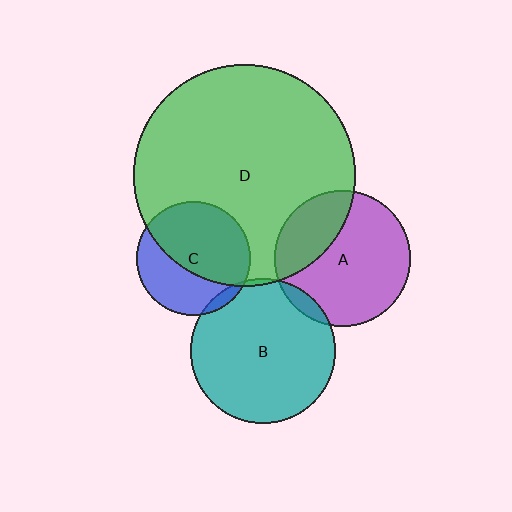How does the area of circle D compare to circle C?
Approximately 3.8 times.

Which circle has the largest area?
Circle D (green).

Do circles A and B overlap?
Yes.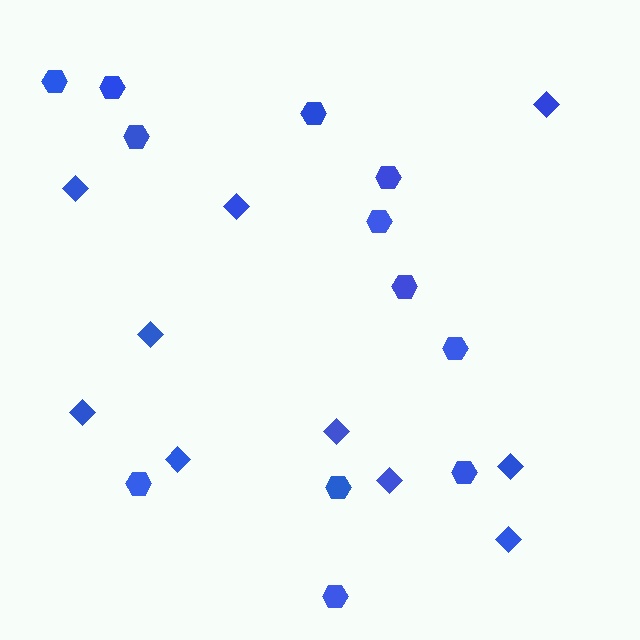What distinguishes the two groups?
There are 2 groups: one group of hexagons (12) and one group of diamonds (10).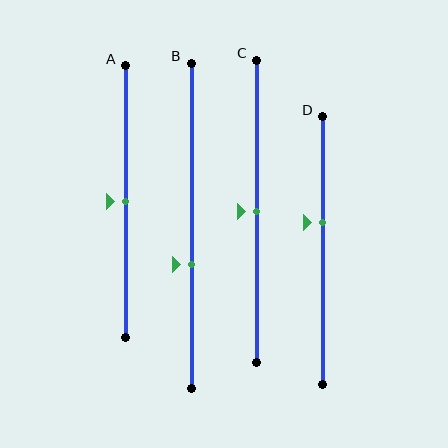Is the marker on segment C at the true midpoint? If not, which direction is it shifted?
Yes, the marker on segment C is at the true midpoint.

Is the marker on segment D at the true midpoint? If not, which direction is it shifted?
No, the marker on segment D is shifted upward by about 10% of the segment length.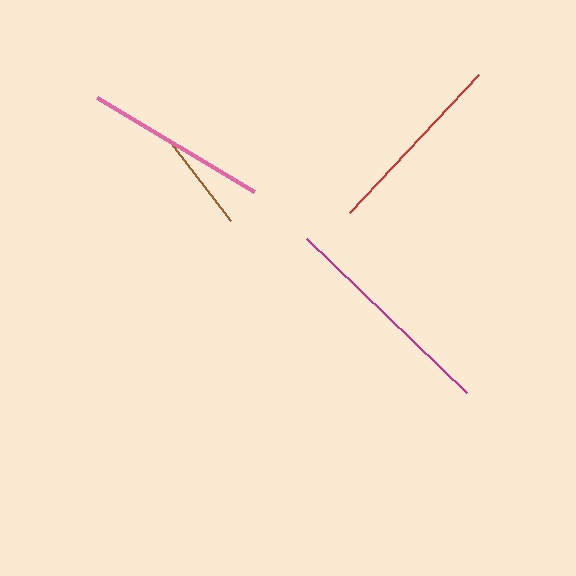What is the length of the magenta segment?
The magenta segment is approximately 222 pixels long.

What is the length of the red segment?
The red segment is approximately 188 pixels long.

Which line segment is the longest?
The magenta line is the longest at approximately 222 pixels.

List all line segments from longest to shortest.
From longest to shortest: magenta, red, pink, brown.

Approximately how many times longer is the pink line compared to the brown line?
The pink line is approximately 1.9 times the length of the brown line.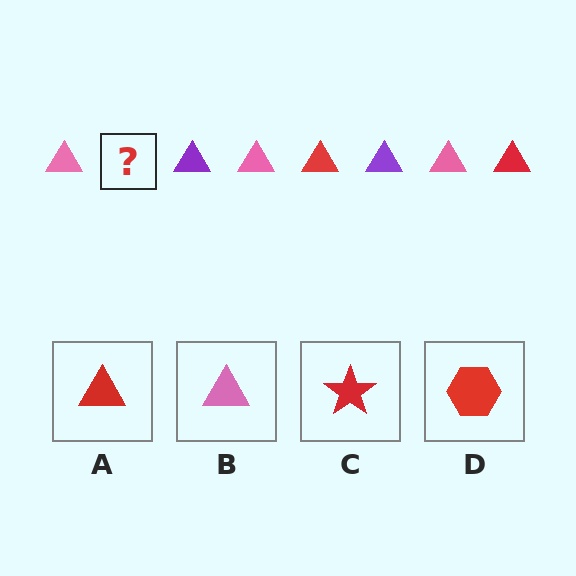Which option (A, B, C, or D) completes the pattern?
A.